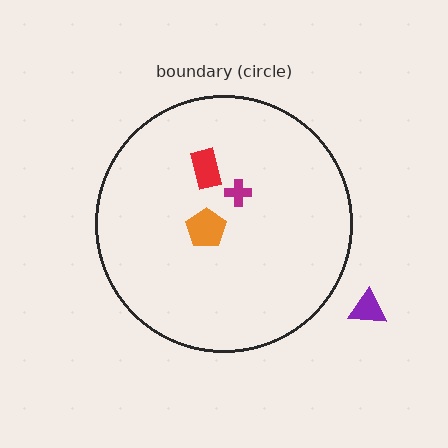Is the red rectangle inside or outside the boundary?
Inside.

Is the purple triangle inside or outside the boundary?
Outside.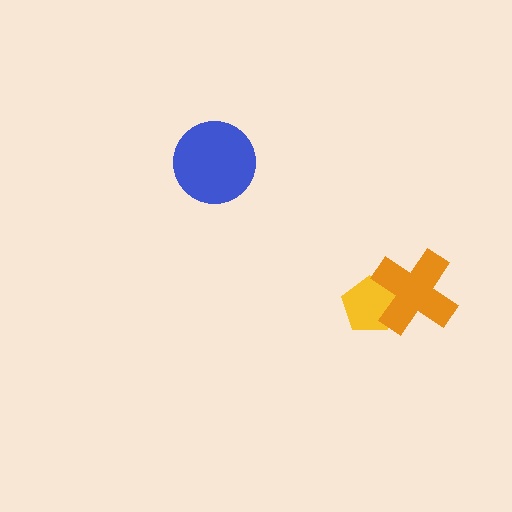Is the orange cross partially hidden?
No, no other shape covers it.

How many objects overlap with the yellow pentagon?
1 object overlaps with the yellow pentagon.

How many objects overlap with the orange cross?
1 object overlaps with the orange cross.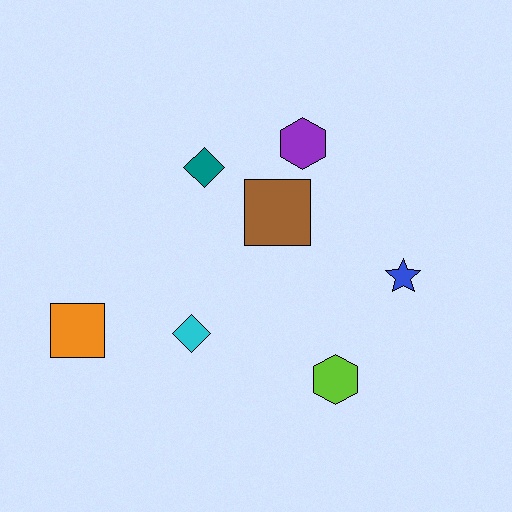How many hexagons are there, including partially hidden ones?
There are 2 hexagons.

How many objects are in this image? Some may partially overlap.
There are 7 objects.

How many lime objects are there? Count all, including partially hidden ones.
There is 1 lime object.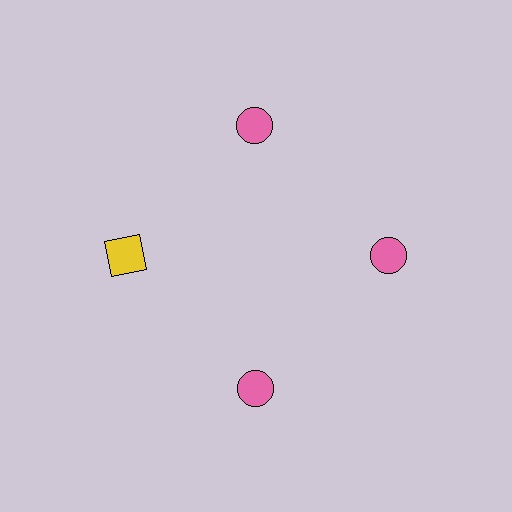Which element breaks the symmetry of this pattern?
The yellow square at roughly the 9 o'clock position breaks the symmetry. All other shapes are pink circles.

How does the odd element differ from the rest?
It differs in both color (yellow instead of pink) and shape (square instead of circle).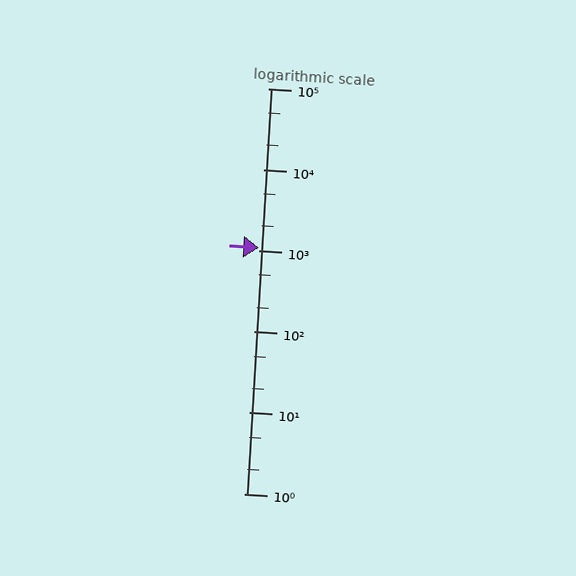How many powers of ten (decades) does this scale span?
The scale spans 5 decades, from 1 to 100000.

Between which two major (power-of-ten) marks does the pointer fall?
The pointer is between 1000 and 10000.